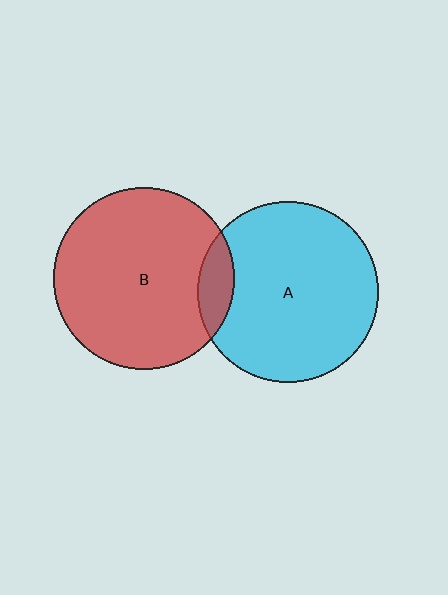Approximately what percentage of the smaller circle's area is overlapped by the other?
Approximately 10%.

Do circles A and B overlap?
Yes.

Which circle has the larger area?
Circle B (red).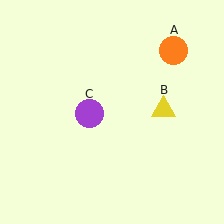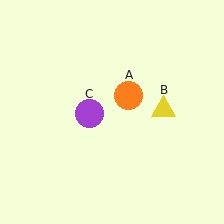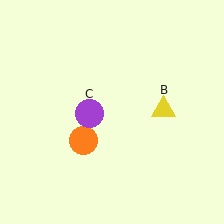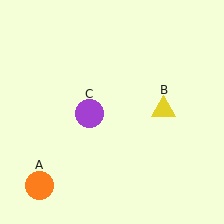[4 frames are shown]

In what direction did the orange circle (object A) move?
The orange circle (object A) moved down and to the left.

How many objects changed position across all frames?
1 object changed position: orange circle (object A).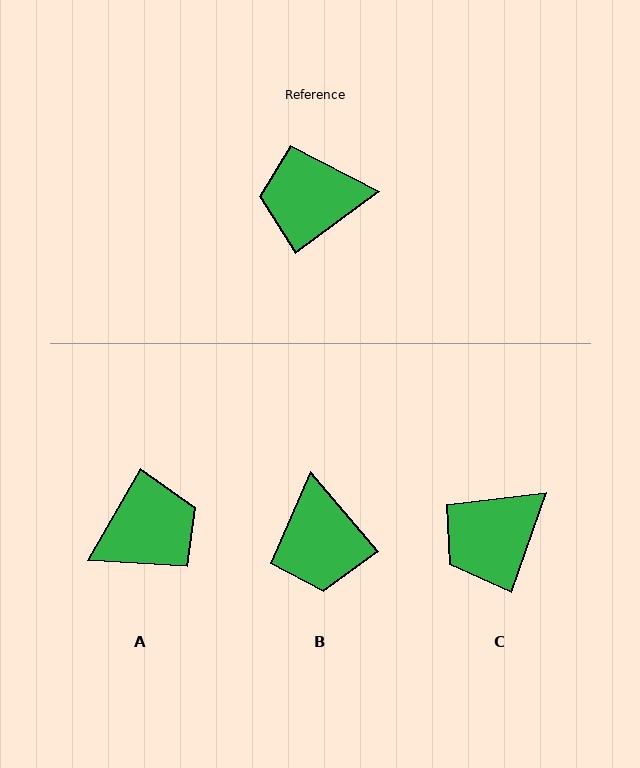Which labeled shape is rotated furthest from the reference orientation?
A, about 157 degrees away.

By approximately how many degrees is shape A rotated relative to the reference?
Approximately 157 degrees clockwise.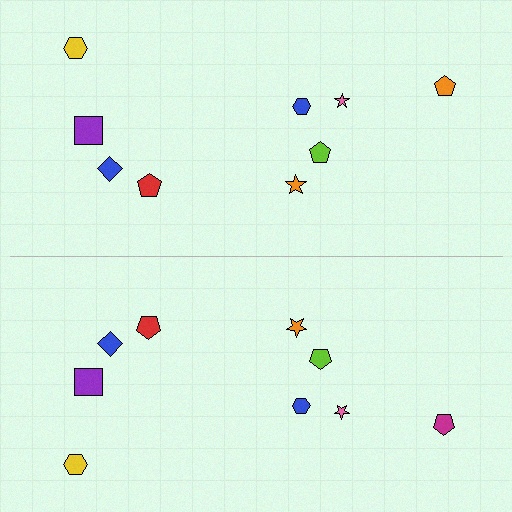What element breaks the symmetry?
The magenta pentagon on the bottom side breaks the symmetry — its mirror counterpart is orange.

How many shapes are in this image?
There are 18 shapes in this image.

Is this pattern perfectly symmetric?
No, the pattern is not perfectly symmetric. The magenta pentagon on the bottom side breaks the symmetry — its mirror counterpart is orange.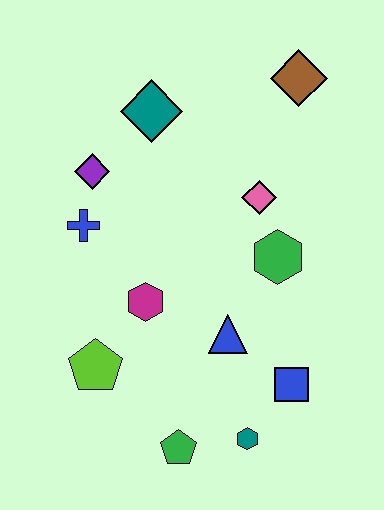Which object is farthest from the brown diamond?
The green pentagon is farthest from the brown diamond.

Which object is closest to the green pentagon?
The teal hexagon is closest to the green pentagon.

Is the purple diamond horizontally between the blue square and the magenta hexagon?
No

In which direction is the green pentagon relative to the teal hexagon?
The green pentagon is to the left of the teal hexagon.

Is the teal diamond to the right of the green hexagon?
No